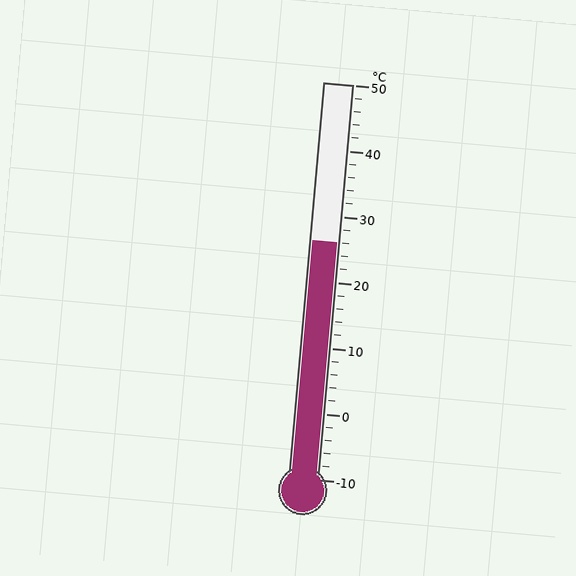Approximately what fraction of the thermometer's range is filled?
The thermometer is filled to approximately 60% of its range.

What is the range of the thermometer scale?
The thermometer scale ranges from -10°C to 50°C.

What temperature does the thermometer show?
The thermometer shows approximately 26°C.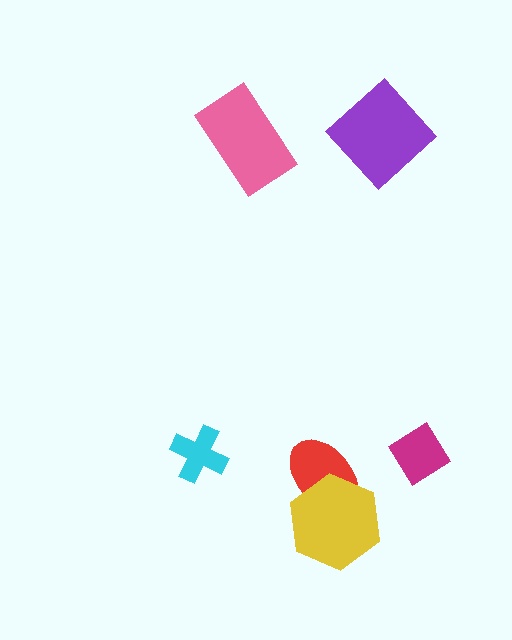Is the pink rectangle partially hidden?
No, no other shape covers it.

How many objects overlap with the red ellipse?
1 object overlaps with the red ellipse.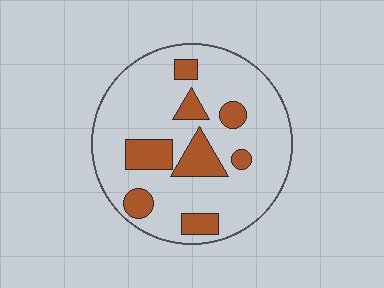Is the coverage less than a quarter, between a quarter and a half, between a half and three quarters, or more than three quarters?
Less than a quarter.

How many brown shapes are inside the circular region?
8.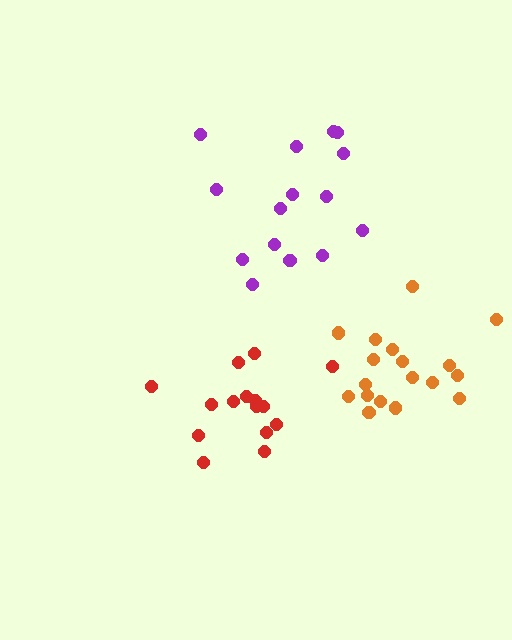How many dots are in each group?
Group 1: 15 dots, Group 2: 15 dots, Group 3: 18 dots (48 total).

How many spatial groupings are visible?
There are 3 spatial groupings.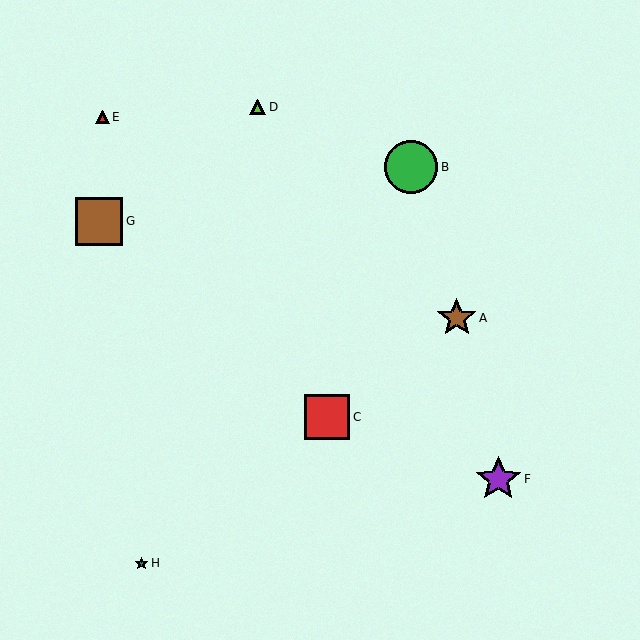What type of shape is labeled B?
Shape B is a green circle.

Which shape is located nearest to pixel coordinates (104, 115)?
The red triangle (labeled E) at (103, 117) is nearest to that location.